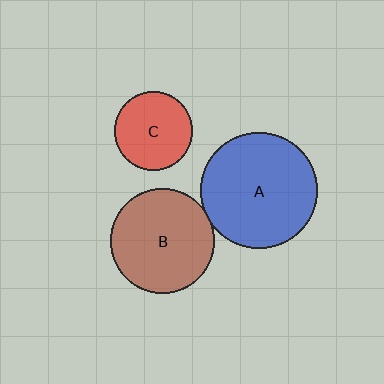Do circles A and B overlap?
Yes.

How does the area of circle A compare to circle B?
Approximately 1.2 times.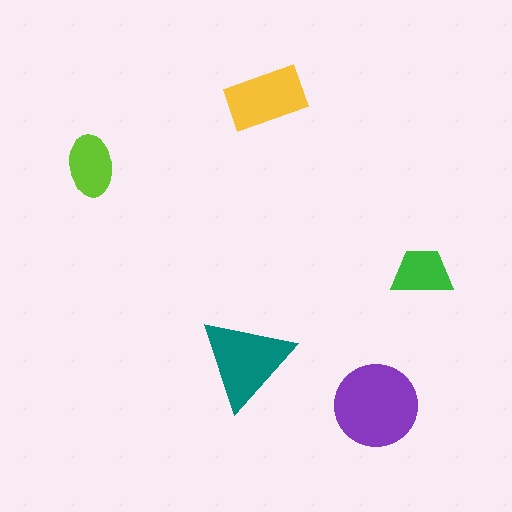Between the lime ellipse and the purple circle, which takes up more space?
The purple circle.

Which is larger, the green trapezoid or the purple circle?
The purple circle.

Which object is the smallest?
The green trapezoid.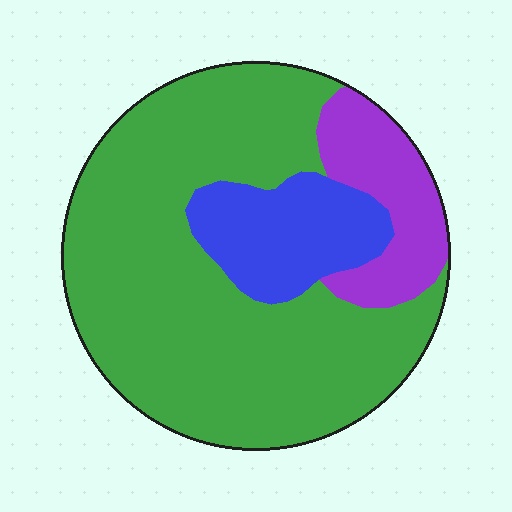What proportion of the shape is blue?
Blue covers around 15% of the shape.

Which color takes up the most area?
Green, at roughly 70%.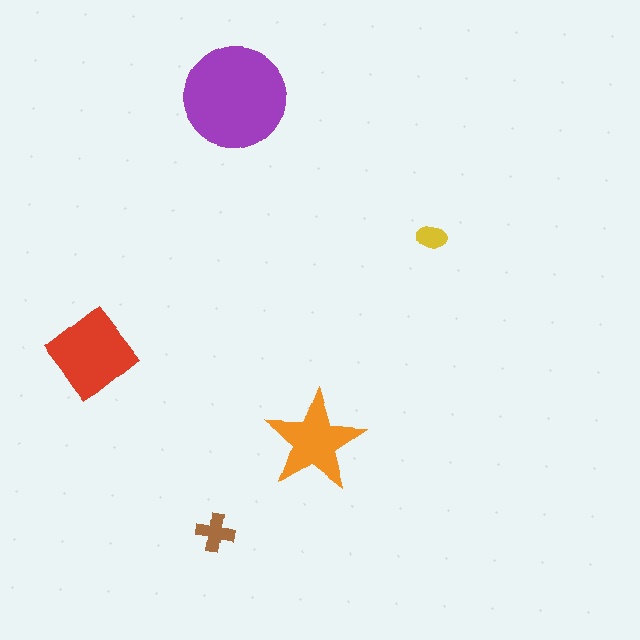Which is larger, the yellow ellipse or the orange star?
The orange star.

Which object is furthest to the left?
The red diamond is leftmost.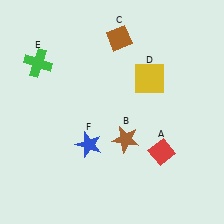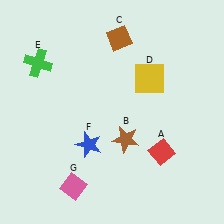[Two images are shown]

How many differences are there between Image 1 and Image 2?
There is 1 difference between the two images.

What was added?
A pink diamond (G) was added in Image 2.